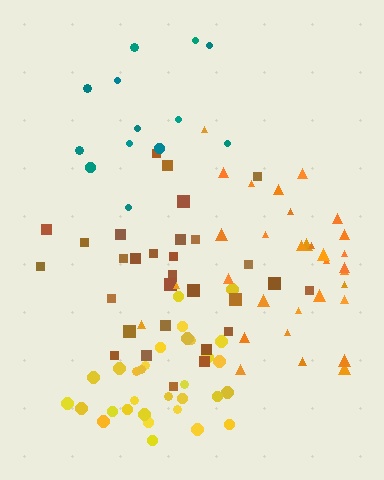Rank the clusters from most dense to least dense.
yellow, orange, brown, teal.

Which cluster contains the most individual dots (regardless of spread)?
Yellow (32).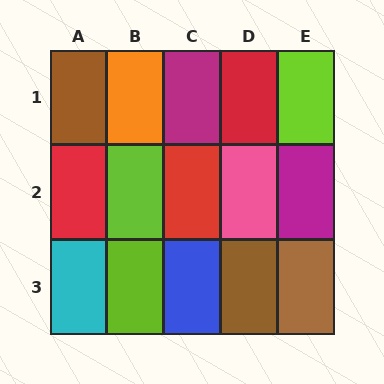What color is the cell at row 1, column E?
Lime.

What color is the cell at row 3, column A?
Cyan.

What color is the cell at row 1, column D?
Red.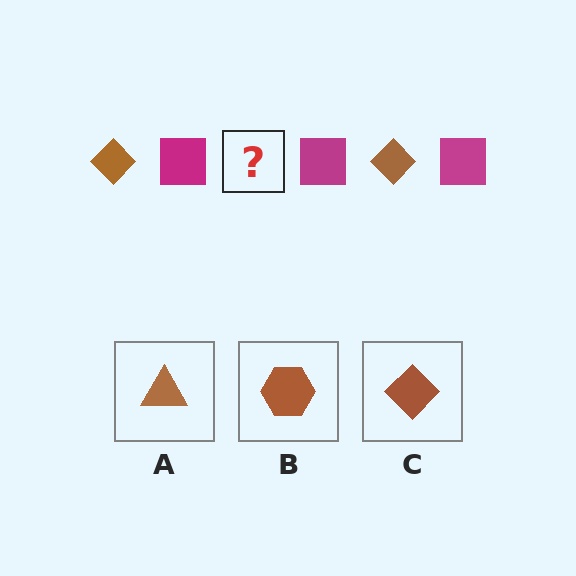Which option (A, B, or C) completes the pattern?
C.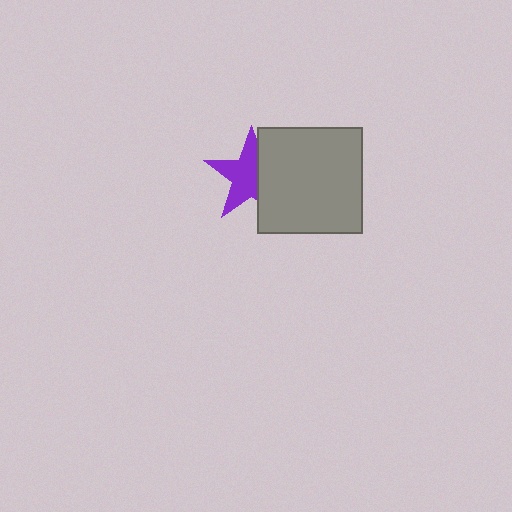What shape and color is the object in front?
The object in front is a gray square.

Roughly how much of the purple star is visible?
About half of it is visible (roughly 62%).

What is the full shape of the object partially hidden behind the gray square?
The partially hidden object is a purple star.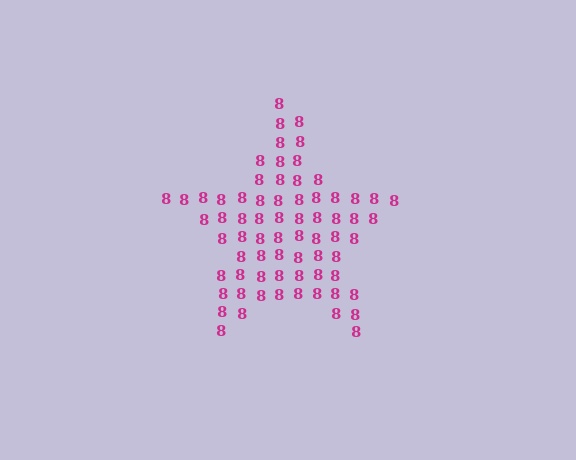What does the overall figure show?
The overall figure shows a star.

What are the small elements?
The small elements are digit 8's.